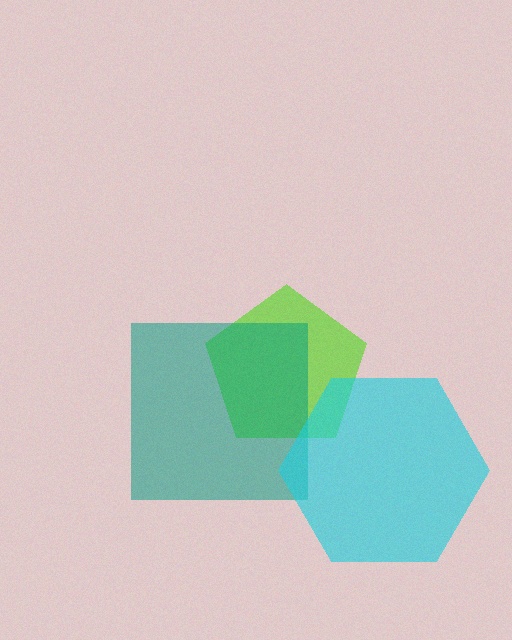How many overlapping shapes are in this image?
There are 3 overlapping shapes in the image.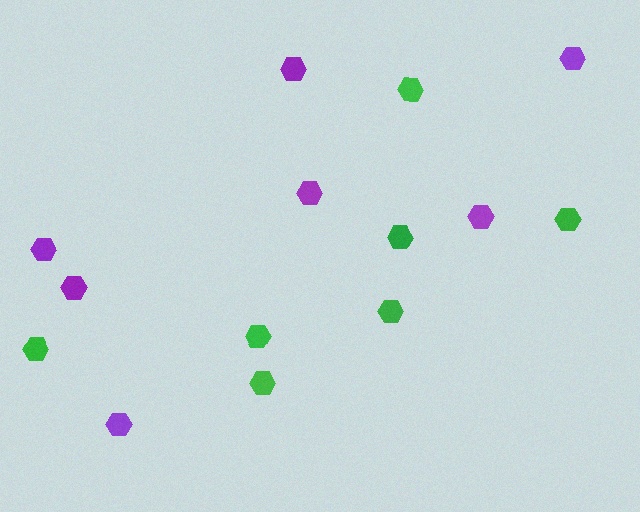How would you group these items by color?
There are 2 groups: one group of green hexagons (7) and one group of purple hexagons (7).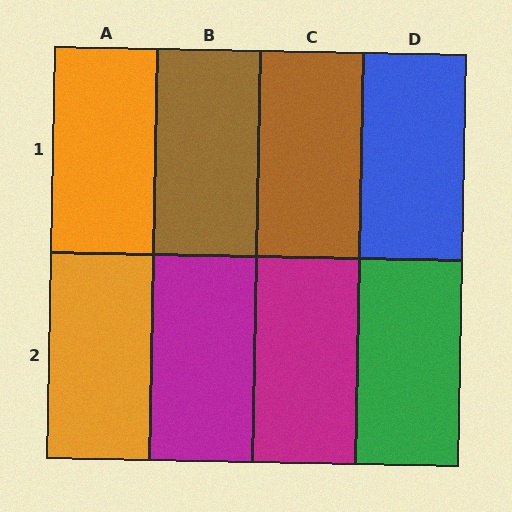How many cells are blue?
1 cell is blue.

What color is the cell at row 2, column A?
Orange.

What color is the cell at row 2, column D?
Green.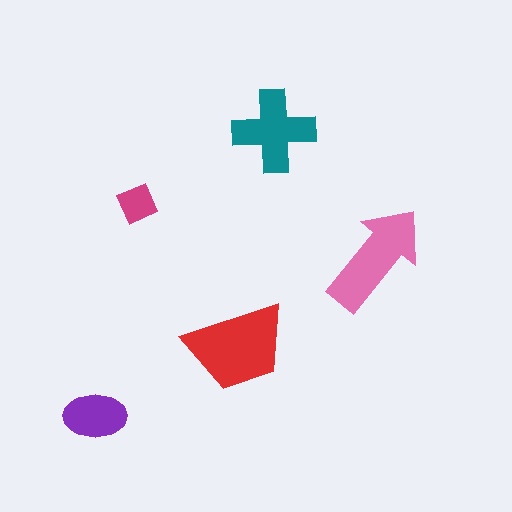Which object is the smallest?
The magenta diamond.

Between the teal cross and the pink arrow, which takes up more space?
The pink arrow.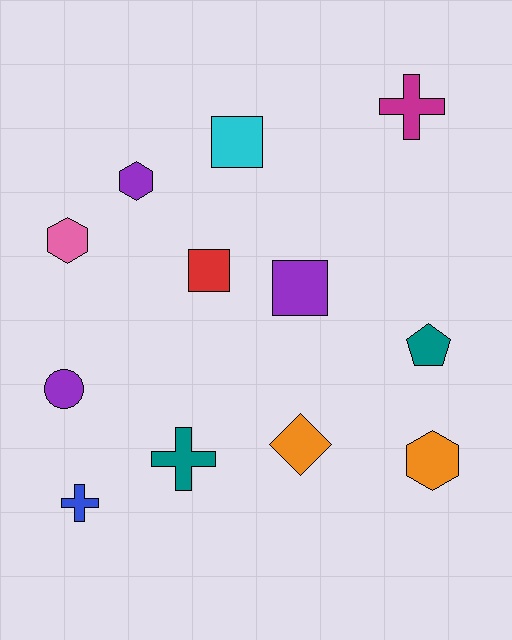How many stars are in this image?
There are no stars.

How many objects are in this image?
There are 12 objects.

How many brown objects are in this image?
There are no brown objects.